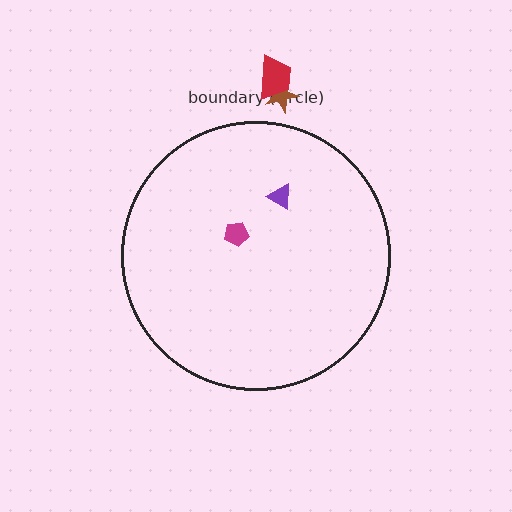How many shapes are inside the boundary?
2 inside, 2 outside.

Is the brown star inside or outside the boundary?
Outside.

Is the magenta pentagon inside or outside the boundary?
Inside.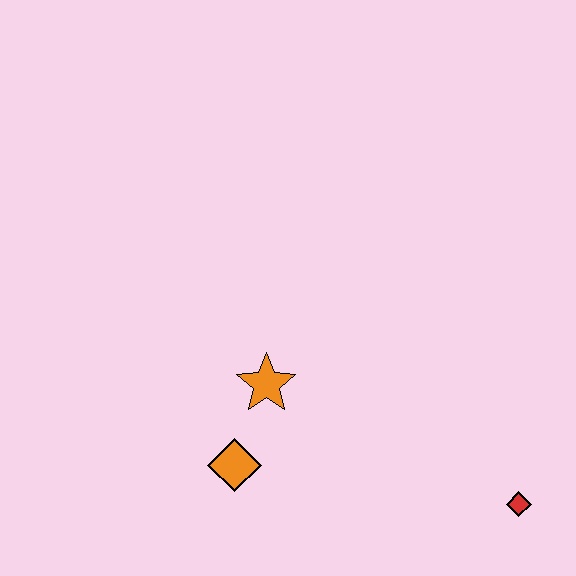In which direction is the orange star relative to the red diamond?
The orange star is to the left of the red diamond.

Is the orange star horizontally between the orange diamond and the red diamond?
Yes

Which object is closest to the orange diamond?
The orange star is closest to the orange diamond.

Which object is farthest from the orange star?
The red diamond is farthest from the orange star.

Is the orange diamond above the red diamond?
Yes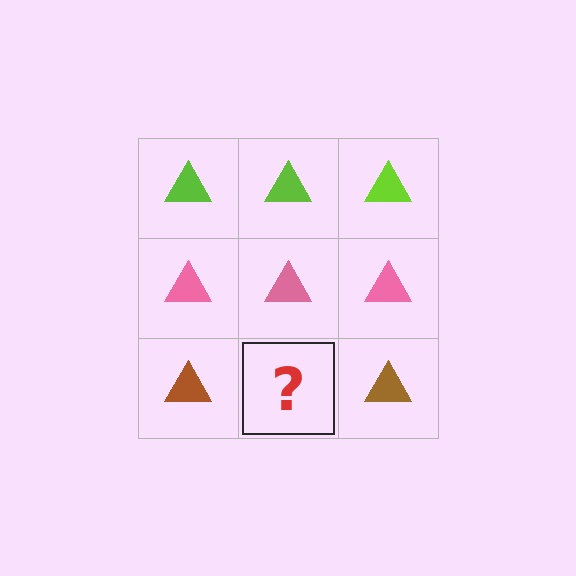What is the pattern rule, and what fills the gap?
The rule is that each row has a consistent color. The gap should be filled with a brown triangle.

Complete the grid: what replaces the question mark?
The question mark should be replaced with a brown triangle.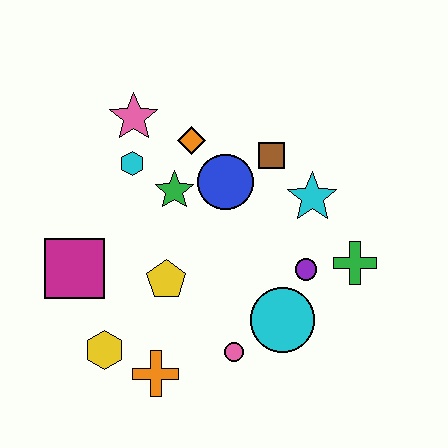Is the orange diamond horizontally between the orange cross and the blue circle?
Yes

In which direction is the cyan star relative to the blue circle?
The cyan star is to the right of the blue circle.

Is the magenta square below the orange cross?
No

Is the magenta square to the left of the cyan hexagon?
Yes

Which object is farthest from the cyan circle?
The pink star is farthest from the cyan circle.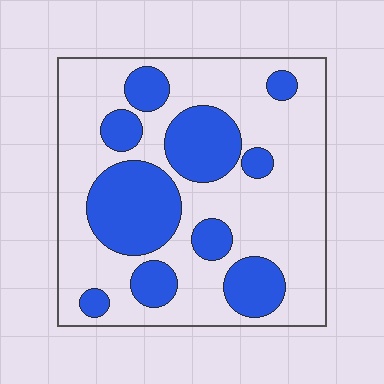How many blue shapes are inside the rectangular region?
10.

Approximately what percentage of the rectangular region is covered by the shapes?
Approximately 35%.